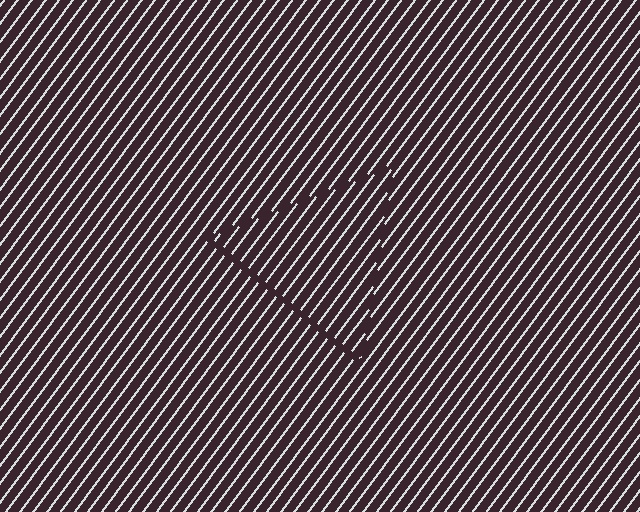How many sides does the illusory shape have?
3 sides — the line-ends trace a triangle.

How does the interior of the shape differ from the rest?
The interior of the shape contains the same grating, shifted by half a period — the contour is defined by the phase discontinuity where line-ends from the inner and outer gratings abut.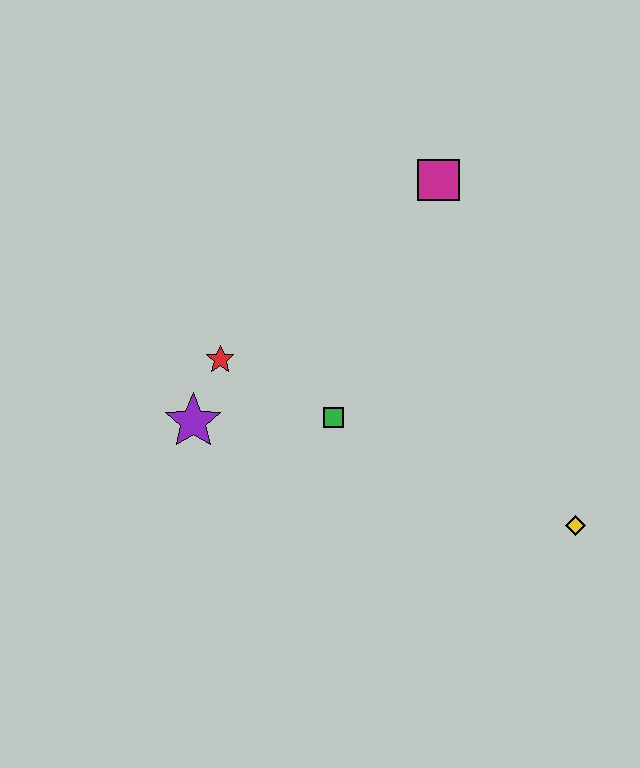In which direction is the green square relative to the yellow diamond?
The green square is to the left of the yellow diamond.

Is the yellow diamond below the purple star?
Yes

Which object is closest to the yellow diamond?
The green square is closest to the yellow diamond.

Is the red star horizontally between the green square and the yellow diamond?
No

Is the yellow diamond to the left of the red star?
No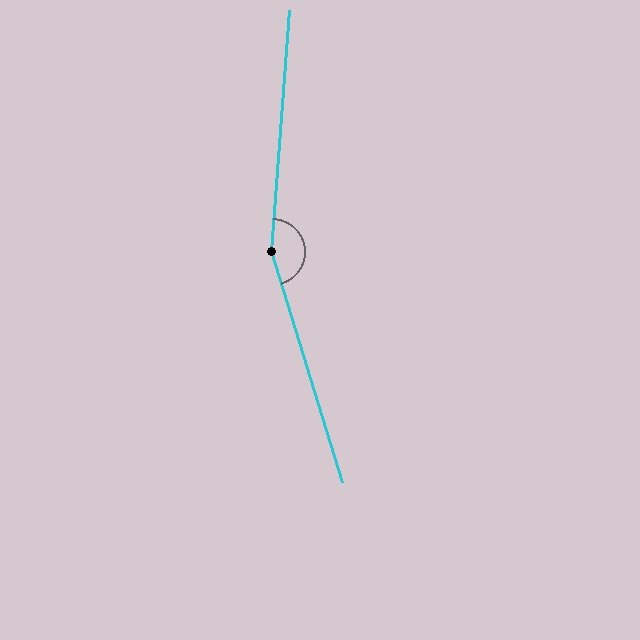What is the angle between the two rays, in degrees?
Approximately 158 degrees.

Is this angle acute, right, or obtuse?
It is obtuse.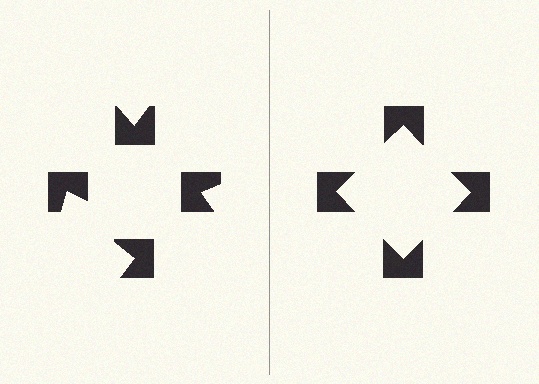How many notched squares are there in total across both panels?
8 — 4 on each side.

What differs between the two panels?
The notched squares are positioned identically on both sides; only the wedge orientations differ. On the right they align to a square; on the left they are misaligned.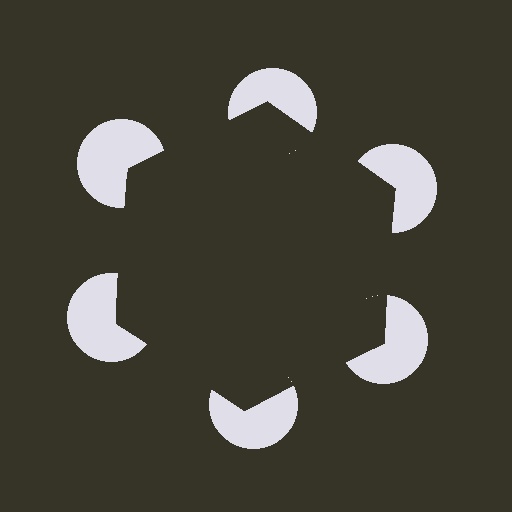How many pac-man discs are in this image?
There are 6 — one at each vertex of the illusory hexagon.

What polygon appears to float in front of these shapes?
An illusory hexagon — its edges are inferred from the aligned wedge cuts in the pac-man discs, not physically drawn.